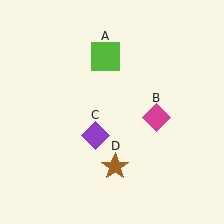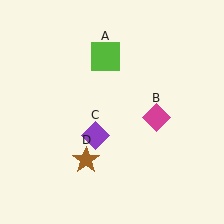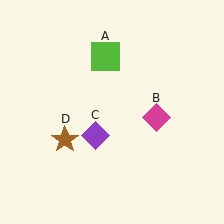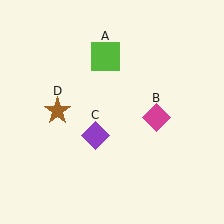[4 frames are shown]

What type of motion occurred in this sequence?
The brown star (object D) rotated clockwise around the center of the scene.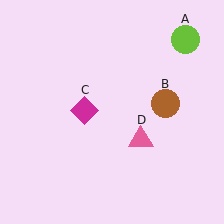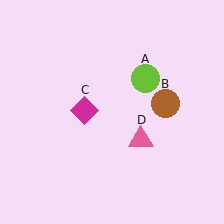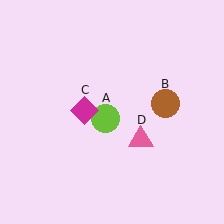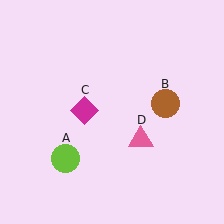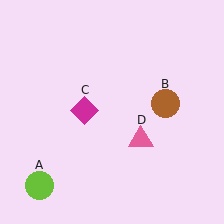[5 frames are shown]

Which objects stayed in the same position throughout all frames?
Brown circle (object B) and magenta diamond (object C) and pink triangle (object D) remained stationary.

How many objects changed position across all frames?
1 object changed position: lime circle (object A).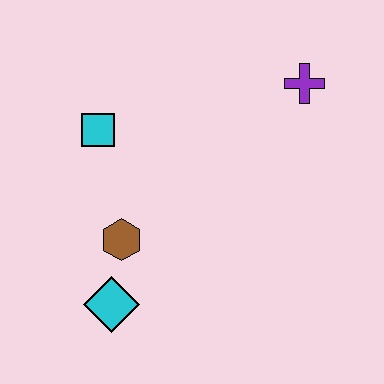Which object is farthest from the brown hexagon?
The purple cross is farthest from the brown hexagon.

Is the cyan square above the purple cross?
No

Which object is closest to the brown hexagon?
The cyan diamond is closest to the brown hexagon.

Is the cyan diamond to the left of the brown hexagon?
Yes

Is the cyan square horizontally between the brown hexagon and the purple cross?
No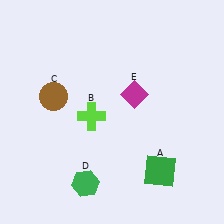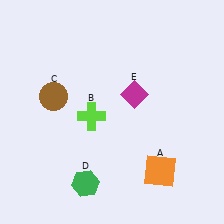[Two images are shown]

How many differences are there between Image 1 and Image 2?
There is 1 difference between the two images.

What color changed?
The square (A) changed from green in Image 1 to orange in Image 2.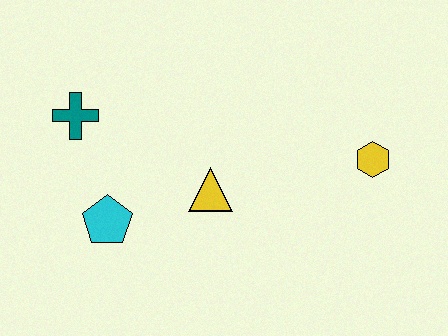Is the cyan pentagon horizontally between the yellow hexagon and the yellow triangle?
No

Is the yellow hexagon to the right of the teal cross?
Yes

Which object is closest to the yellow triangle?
The cyan pentagon is closest to the yellow triangle.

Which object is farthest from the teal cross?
The yellow hexagon is farthest from the teal cross.